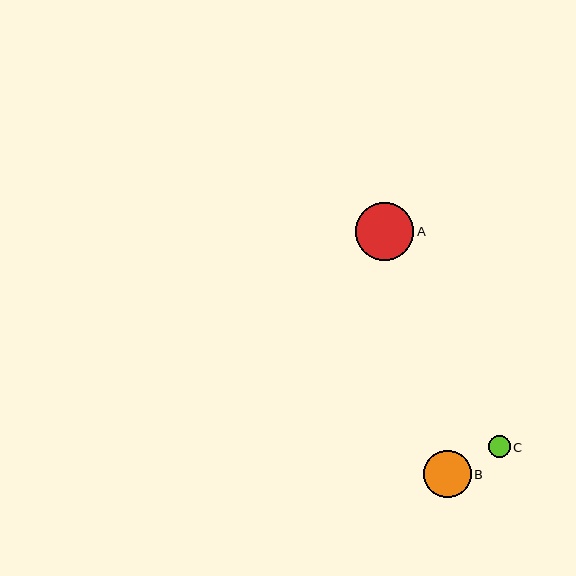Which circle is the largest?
Circle A is the largest with a size of approximately 59 pixels.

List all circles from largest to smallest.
From largest to smallest: A, B, C.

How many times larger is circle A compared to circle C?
Circle A is approximately 2.7 times the size of circle C.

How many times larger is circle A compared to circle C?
Circle A is approximately 2.7 times the size of circle C.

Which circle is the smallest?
Circle C is the smallest with a size of approximately 22 pixels.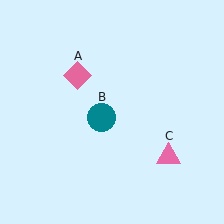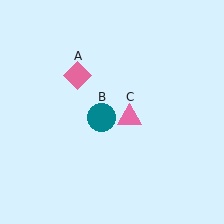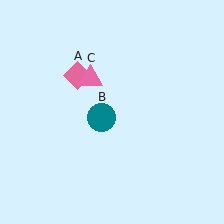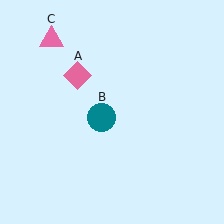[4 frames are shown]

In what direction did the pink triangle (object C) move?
The pink triangle (object C) moved up and to the left.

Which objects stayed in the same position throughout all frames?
Pink diamond (object A) and teal circle (object B) remained stationary.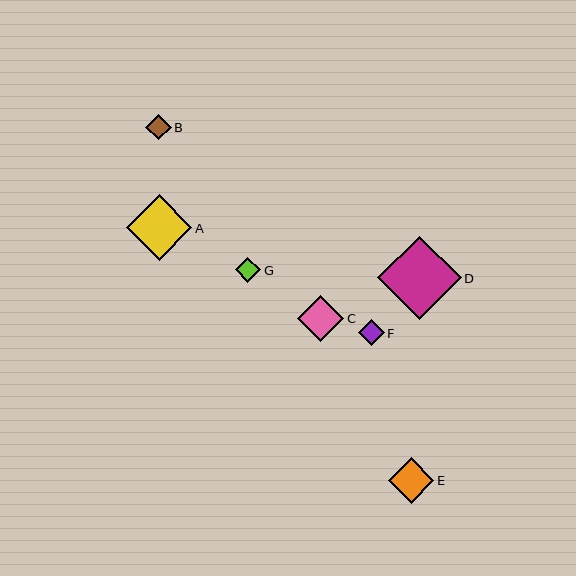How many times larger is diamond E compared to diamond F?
Diamond E is approximately 1.7 times the size of diamond F.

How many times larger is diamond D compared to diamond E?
Diamond D is approximately 1.8 times the size of diamond E.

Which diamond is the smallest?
Diamond G is the smallest with a size of approximately 26 pixels.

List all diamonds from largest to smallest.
From largest to smallest: D, A, C, E, F, B, G.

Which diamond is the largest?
Diamond D is the largest with a size of approximately 83 pixels.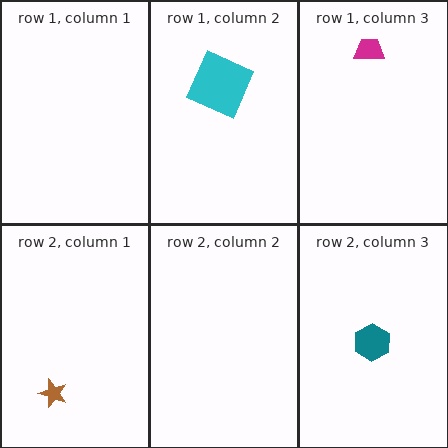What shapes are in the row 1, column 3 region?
The magenta trapezoid.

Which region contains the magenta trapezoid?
The row 1, column 3 region.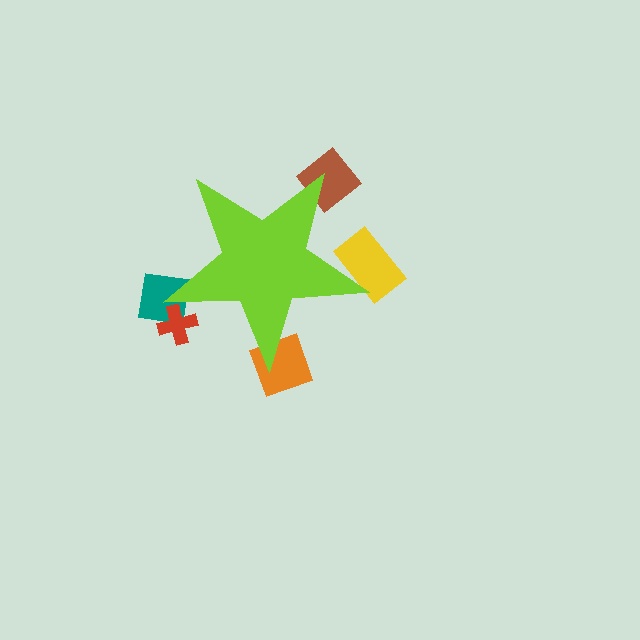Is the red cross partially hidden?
Yes, the red cross is partially hidden behind the lime star.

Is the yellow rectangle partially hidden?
Yes, the yellow rectangle is partially hidden behind the lime star.